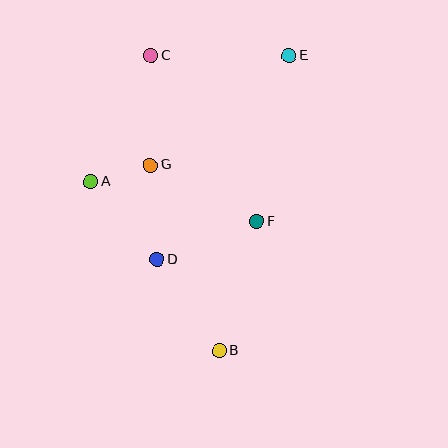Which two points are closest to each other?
Points A and G are closest to each other.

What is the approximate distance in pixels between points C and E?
The distance between C and E is approximately 138 pixels.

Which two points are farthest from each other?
Points B and E are farthest from each other.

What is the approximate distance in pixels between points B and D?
The distance between B and D is approximately 110 pixels.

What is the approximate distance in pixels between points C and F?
The distance between C and F is approximately 197 pixels.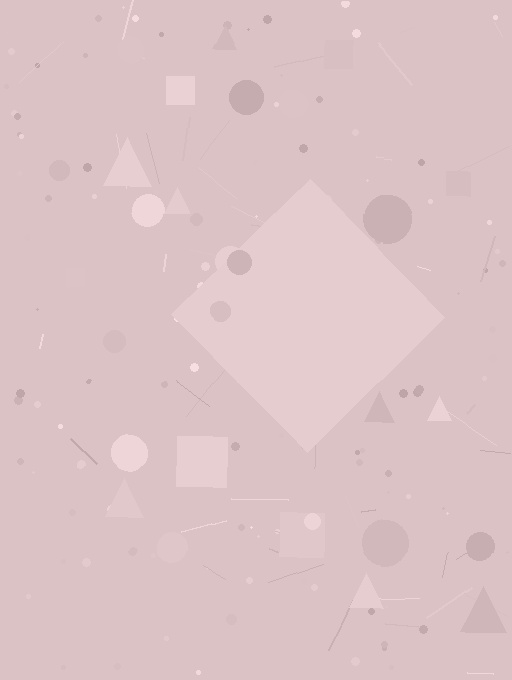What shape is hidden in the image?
A diamond is hidden in the image.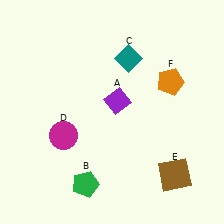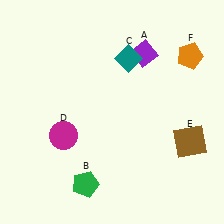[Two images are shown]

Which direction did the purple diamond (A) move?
The purple diamond (A) moved up.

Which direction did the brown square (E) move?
The brown square (E) moved up.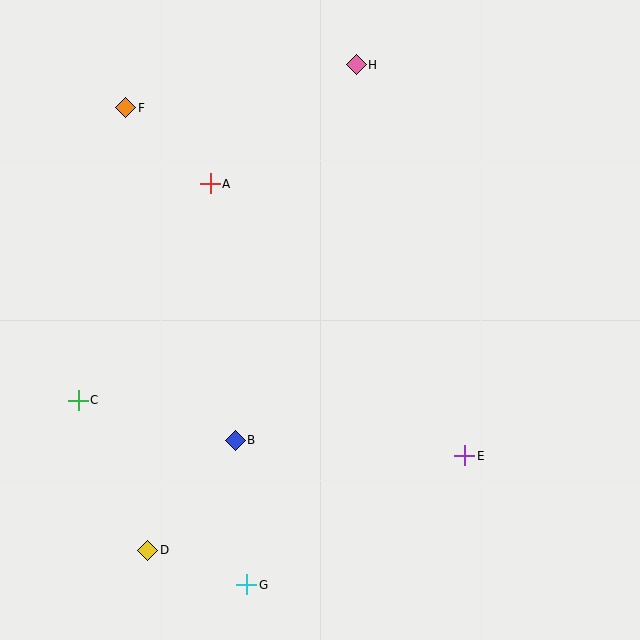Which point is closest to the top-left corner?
Point F is closest to the top-left corner.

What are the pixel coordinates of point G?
Point G is at (247, 585).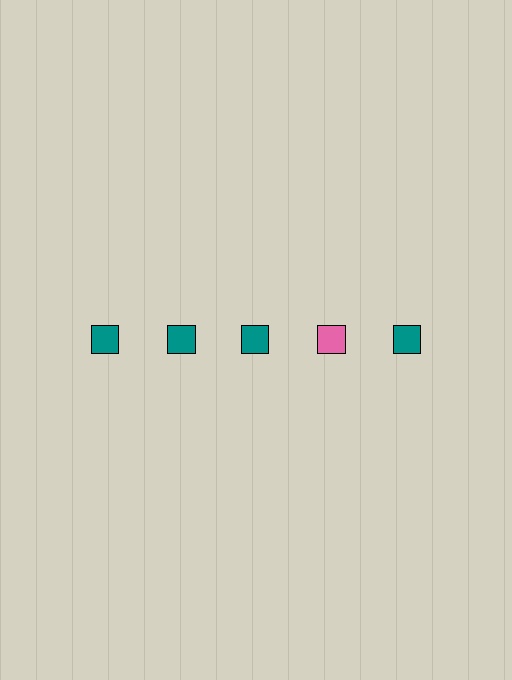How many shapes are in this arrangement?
There are 5 shapes arranged in a grid pattern.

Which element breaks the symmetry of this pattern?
The pink square in the top row, second from right column breaks the symmetry. All other shapes are teal squares.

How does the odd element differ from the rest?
It has a different color: pink instead of teal.